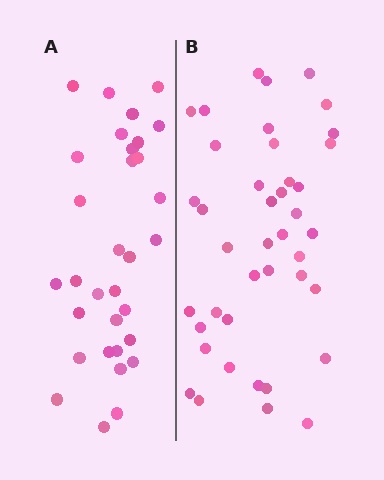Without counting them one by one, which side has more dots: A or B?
Region B (the right region) has more dots.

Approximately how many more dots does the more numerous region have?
Region B has roughly 8 or so more dots than region A.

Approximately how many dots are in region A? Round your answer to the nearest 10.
About 30 dots. (The exact count is 32, which rounds to 30.)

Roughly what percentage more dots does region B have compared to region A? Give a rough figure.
About 30% more.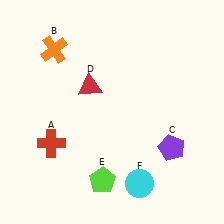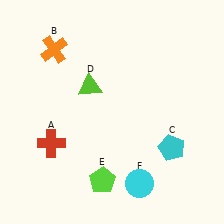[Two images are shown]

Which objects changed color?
C changed from purple to cyan. D changed from red to lime.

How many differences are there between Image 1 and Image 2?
There are 2 differences between the two images.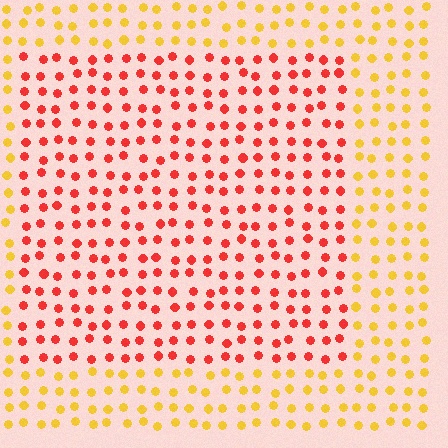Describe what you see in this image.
The image is filled with small yellow elements in a uniform arrangement. A rectangle-shaped region is visible where the elements are tinted to a slightly different hue, forming a subtle color boundary.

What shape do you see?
I see a rectangle.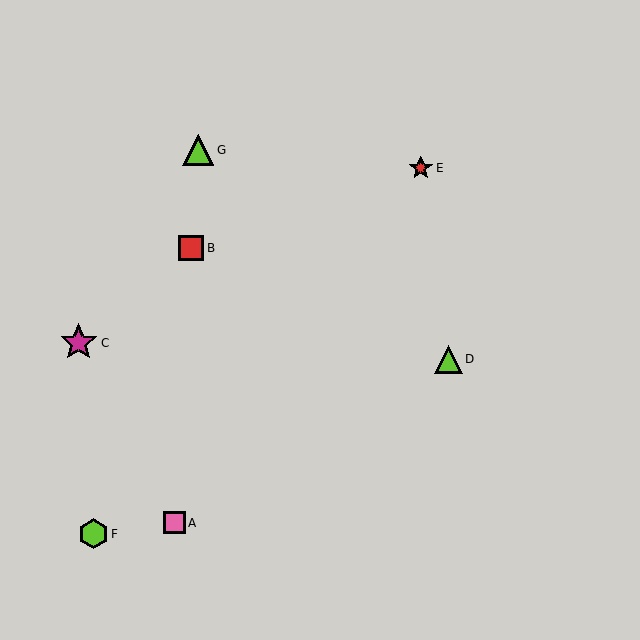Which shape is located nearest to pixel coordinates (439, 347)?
The lime triangle (labeled D) at (448, 359) is nearest to that location.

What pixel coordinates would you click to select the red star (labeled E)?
Click at (421, 168) to select the red star E.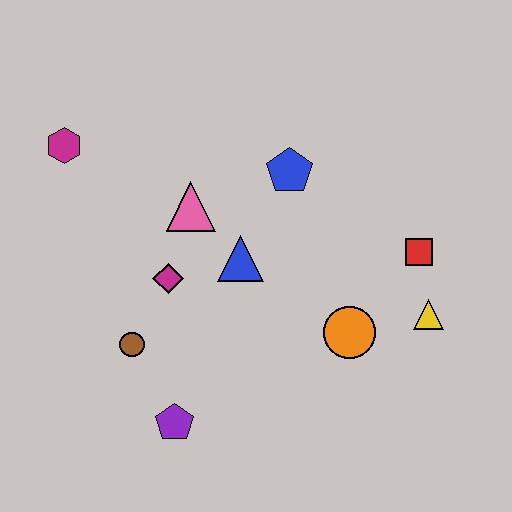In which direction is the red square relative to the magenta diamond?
The red square is to the right of the magenta diamond.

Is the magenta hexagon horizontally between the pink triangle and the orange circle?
No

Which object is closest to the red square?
The yellow triangle is closest to the red square.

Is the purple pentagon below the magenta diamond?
Yes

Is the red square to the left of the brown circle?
No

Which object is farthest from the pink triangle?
The yellow triangle is farthest from the pink triangle.